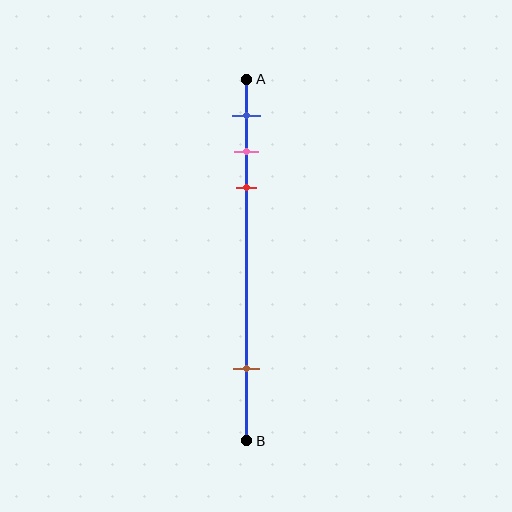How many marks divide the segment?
There are 4 marks dividing the segment.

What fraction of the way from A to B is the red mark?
The red mark is approximately 30% (0.3) of the way from A to B.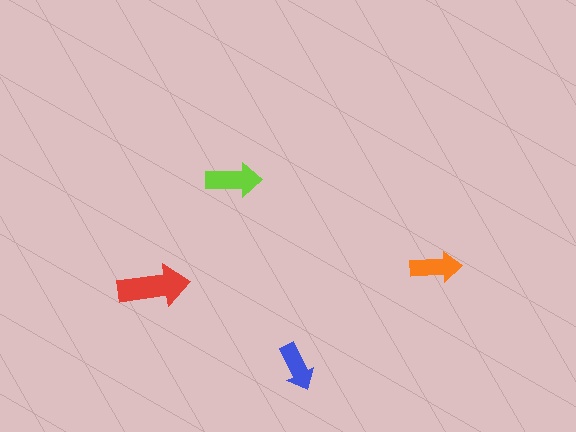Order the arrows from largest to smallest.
the red one, the lime one, the orange one, the blue one.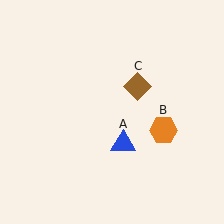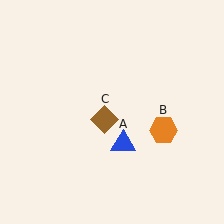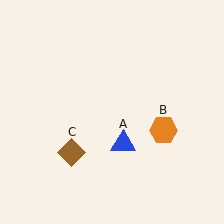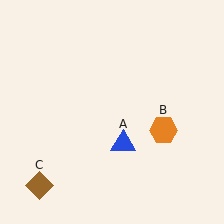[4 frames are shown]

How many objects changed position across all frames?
1 object changed position: brown diamond (object C).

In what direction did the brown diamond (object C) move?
The brown diamond (object C) moved down and to the left.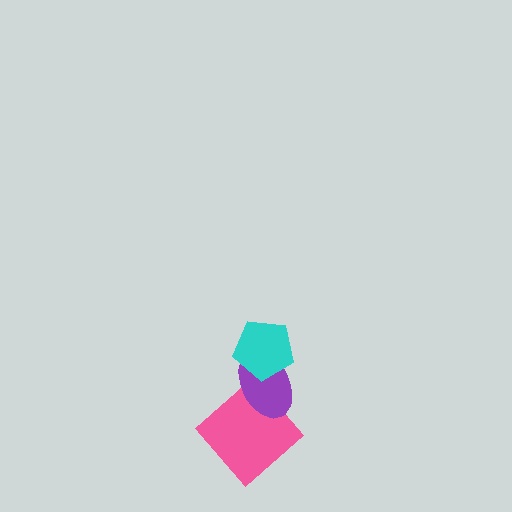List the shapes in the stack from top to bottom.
From top to bottom: the cyan pentagon, the purple ellipse, the pink diamond.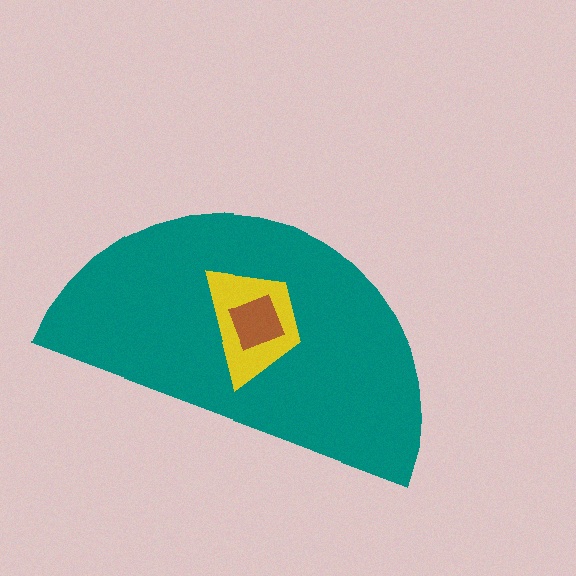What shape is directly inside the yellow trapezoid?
The brown diamond.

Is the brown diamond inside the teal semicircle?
Yes.